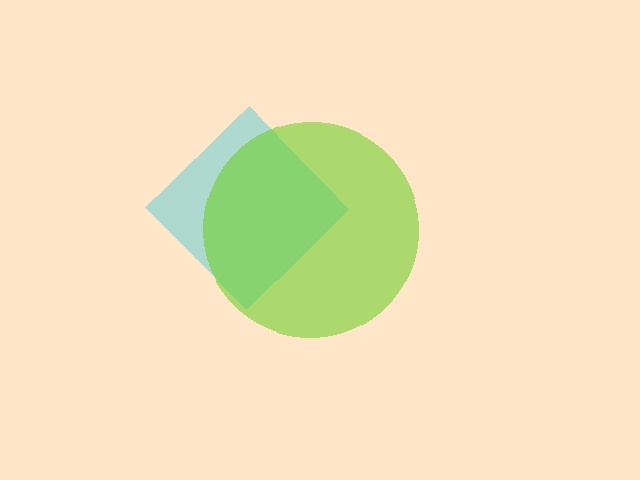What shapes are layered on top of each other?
The layered shapes are: a cyan diamond, a lime circle.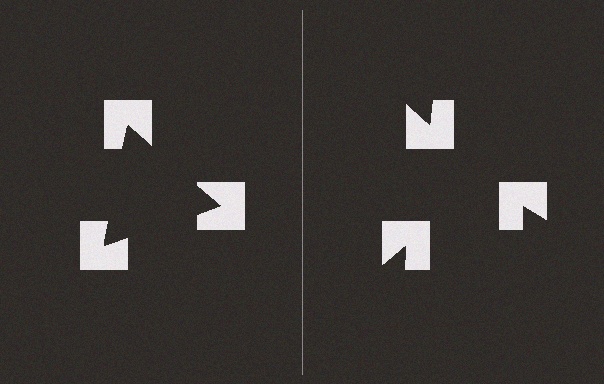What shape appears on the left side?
An illusory triangle.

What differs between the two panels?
The notched squares are positioned identically on both sides; only the wedge orientations differ. On the left they align to a triangle; on the right they are misaligned.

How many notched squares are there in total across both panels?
6 — 3 on each side.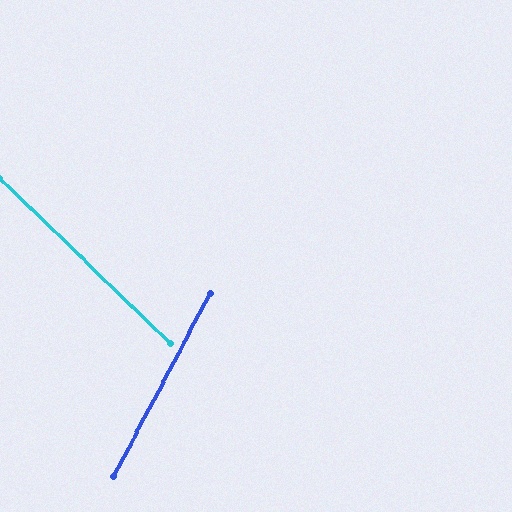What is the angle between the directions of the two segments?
Approximately 73 degrees.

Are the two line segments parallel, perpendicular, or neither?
Neither parallel nor perpendicular — they differ by about 73°.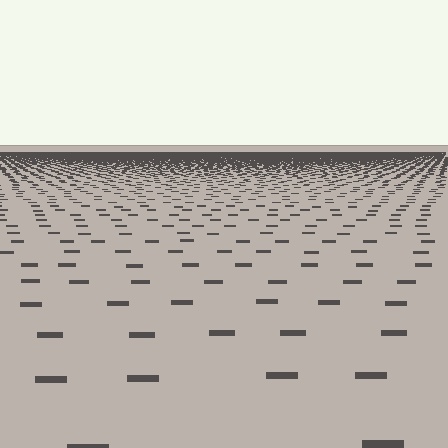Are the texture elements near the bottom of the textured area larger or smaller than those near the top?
Larger. Near the bottom, elements are closer to the viewer and appear at a bigger on-screen size.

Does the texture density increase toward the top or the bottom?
Density increases toward the top.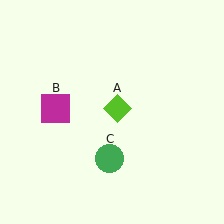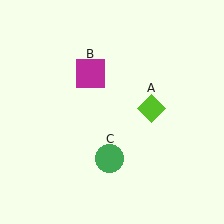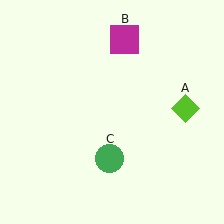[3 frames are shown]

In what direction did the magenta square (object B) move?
The magenta square (object B) moved up and to the right.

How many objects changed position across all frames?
2 objects changed position: lime diamond (object A), magenta square (object B).